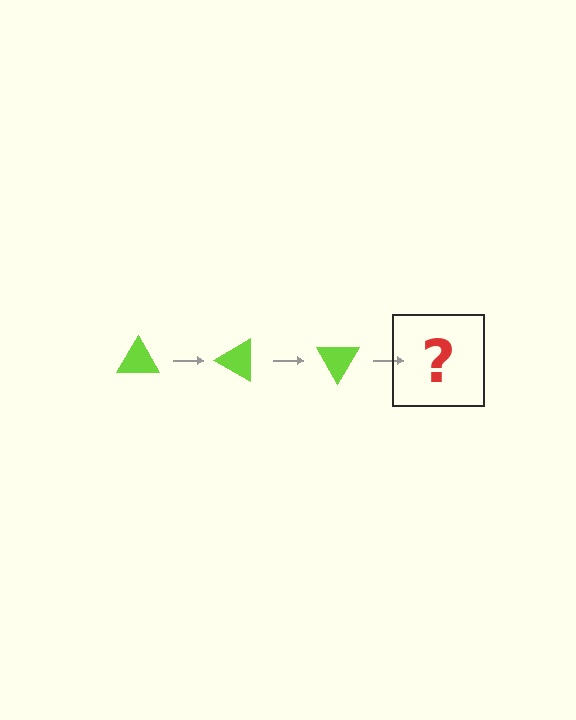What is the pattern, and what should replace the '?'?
The pattern is that the triangle rotates 30 degrees each step. The '?' should be a lime triangle rotated 90 degrees.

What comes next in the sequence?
The next element should be a lime triangle rotated 90 degrees.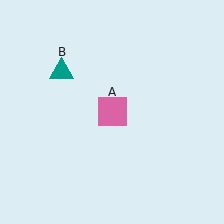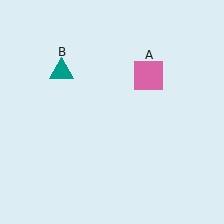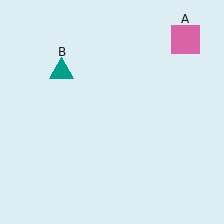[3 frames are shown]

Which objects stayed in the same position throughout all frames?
Teal triangle (object B) remained stationary.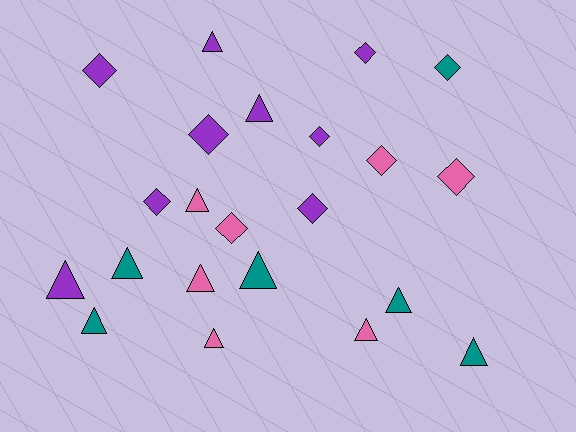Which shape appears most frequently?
Triangle, with 12 objects.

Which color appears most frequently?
Purple, with 9 objects.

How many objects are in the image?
There are 22 objects.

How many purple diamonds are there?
There are 6 purple diamonds.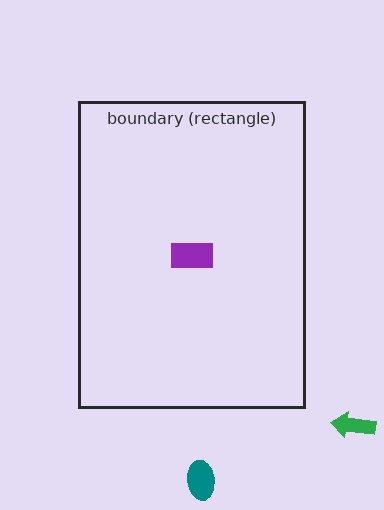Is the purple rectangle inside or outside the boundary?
Inside.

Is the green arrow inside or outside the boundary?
Outside.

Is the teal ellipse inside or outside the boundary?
Outside.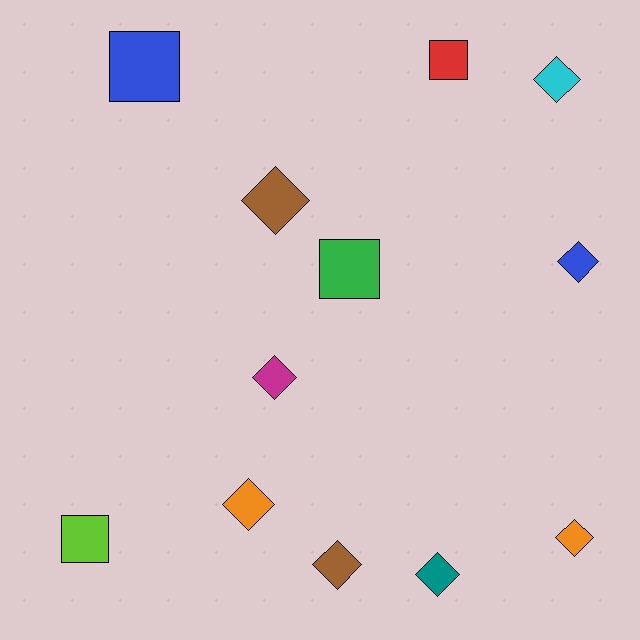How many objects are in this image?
There are 12 objects.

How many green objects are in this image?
There is 1 green object.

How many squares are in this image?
There are 4 squares.